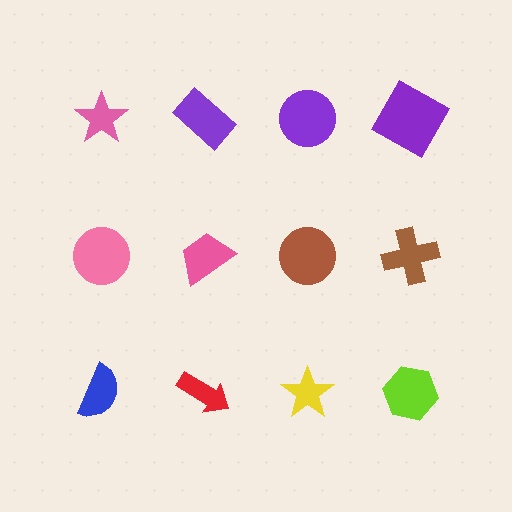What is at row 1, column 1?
A pink star.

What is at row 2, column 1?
A pink circle.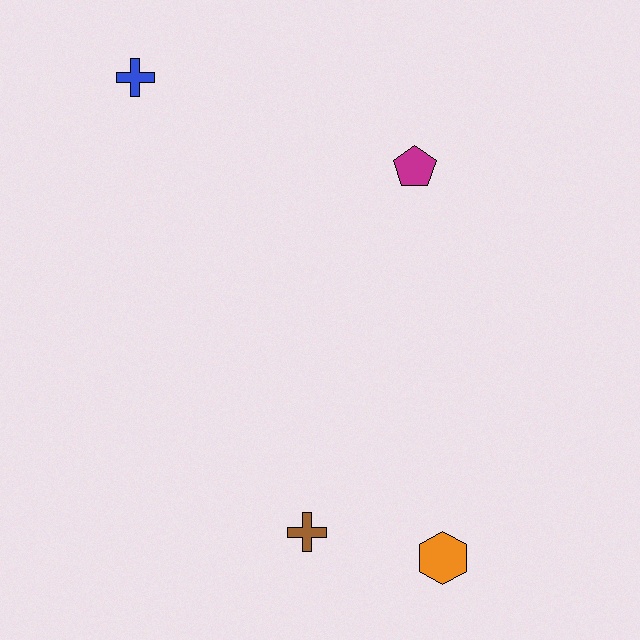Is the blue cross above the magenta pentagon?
Yes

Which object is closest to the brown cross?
The orange hexagon is closest to the brown cross.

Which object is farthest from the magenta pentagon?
The orange hexagon is farthest from the magenta pentagon.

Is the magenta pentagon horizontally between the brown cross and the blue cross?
No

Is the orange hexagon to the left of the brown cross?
No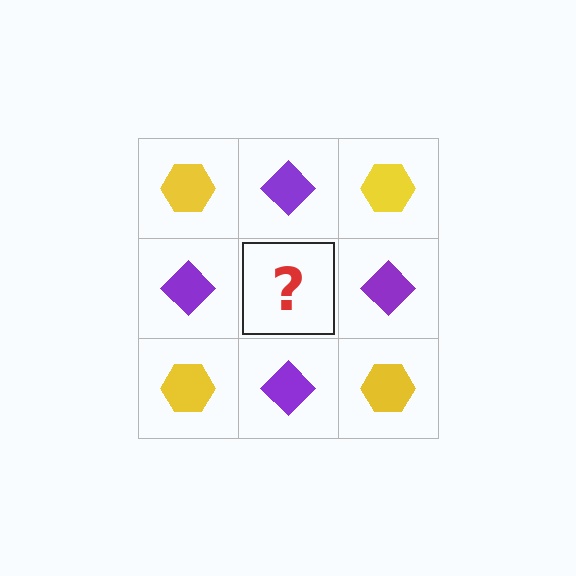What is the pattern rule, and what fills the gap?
The rule is that it alternates yellow hexagon and purple diamond in a checkerboard pattern. The gap should be filled with a yellow hexagon.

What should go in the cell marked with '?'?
The missing cell should contain a yellow hexagon.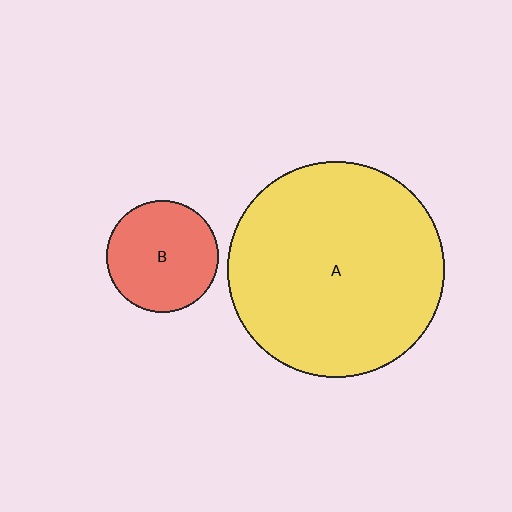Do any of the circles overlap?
No, none of the circles overlap.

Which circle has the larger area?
Circle A (yellow).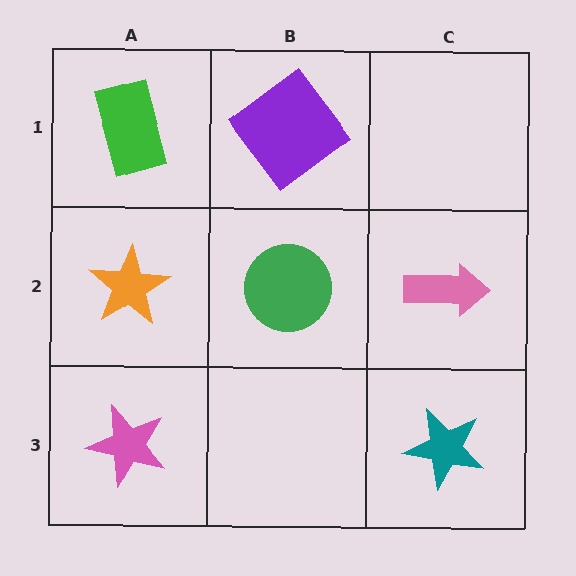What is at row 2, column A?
An orange star.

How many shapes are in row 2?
3 shapes.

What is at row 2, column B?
A green circle.